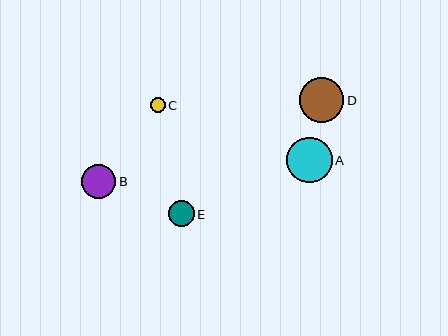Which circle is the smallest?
Circle C is the smallest with a size of approximately 15 pixels.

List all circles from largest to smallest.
From largest to smallest: A, D, B, E, C.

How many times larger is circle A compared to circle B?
Circle A is approximately 1.3 times the size of circle B.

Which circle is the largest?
Circle A is the largest with a size of approximately 45 pixels.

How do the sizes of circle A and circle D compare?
Circle A and circle D are approximately the same size.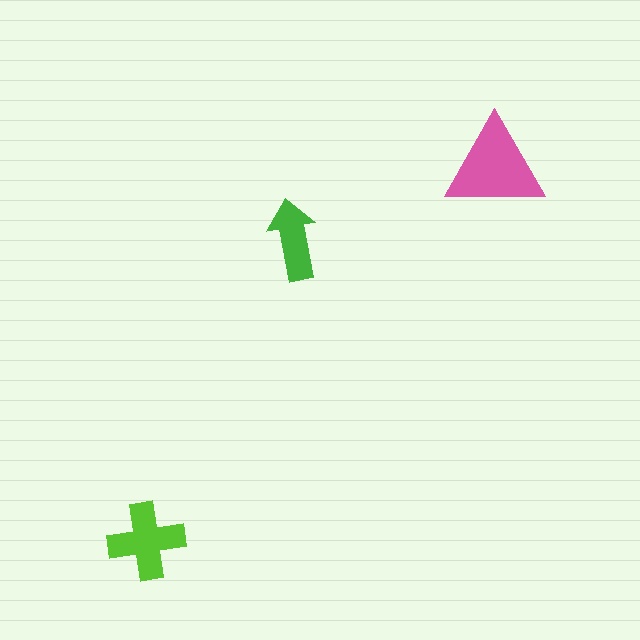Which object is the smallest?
The green arrow.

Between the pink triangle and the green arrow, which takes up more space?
The pink triangle.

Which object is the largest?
The pink triangle.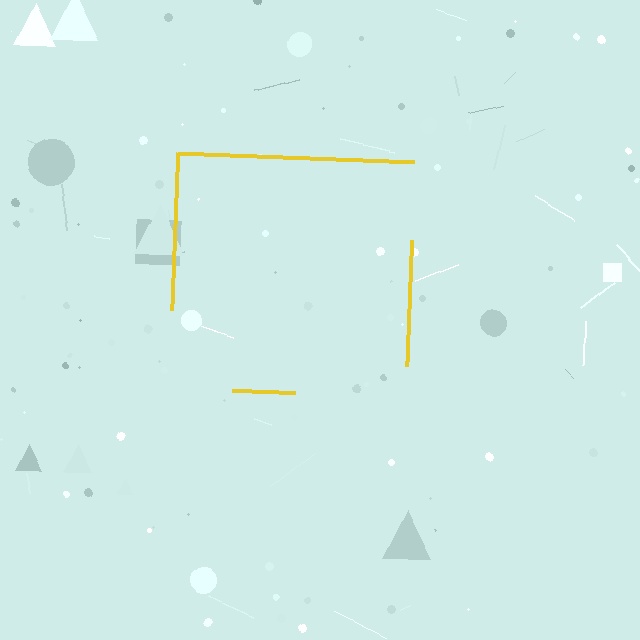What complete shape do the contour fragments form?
The contour fragments form a square.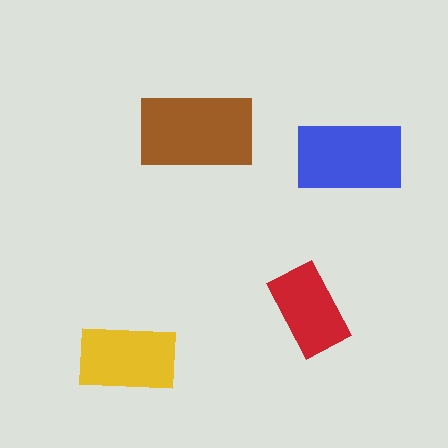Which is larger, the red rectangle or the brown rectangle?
The brown one.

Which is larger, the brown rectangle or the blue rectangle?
The brown one.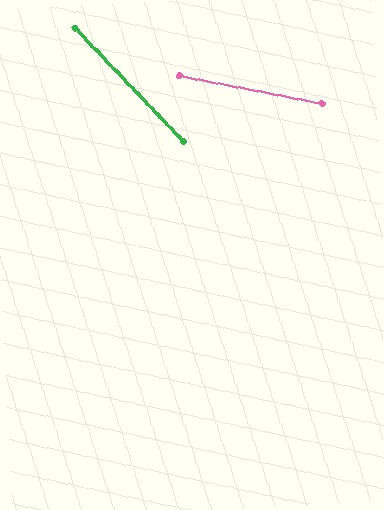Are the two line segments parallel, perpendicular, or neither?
Neither parallel nor perpendicular — they differ by about 35°.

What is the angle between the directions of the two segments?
Approximately 35 degrees.